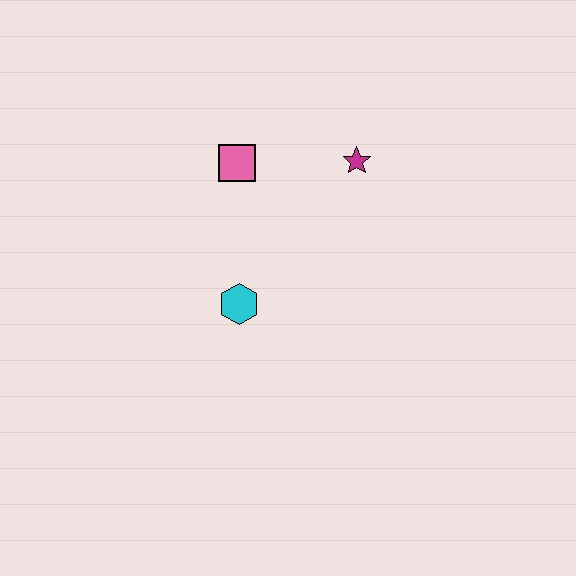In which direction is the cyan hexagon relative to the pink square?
The cyan hexagon is below the pink square.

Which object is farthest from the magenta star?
The cyan hexagon is farthest from the magenta star.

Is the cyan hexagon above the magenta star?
No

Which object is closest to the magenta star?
The pink square is closest to the magenta star.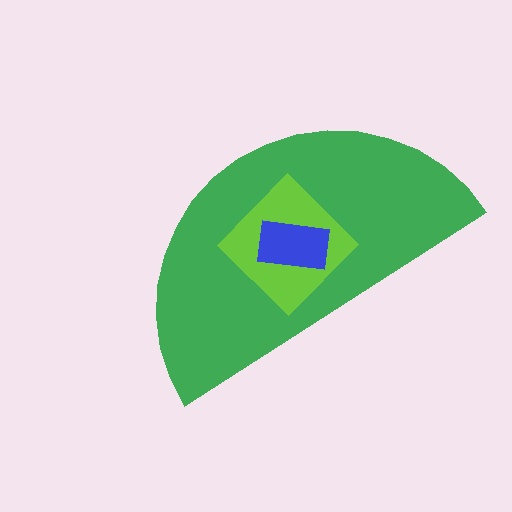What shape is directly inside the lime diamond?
The blue rectangle.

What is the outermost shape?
The green semicircle.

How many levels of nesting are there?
3.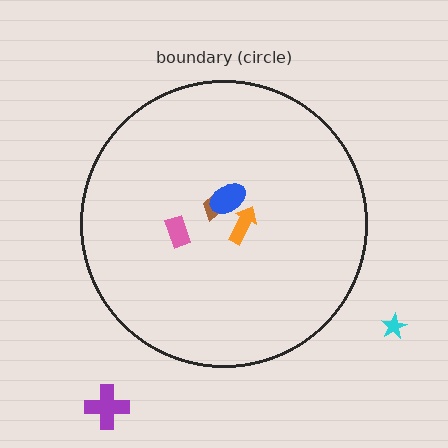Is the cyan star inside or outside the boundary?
Outside.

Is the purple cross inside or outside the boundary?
Outside.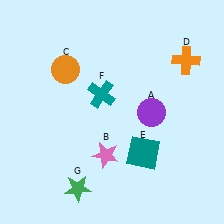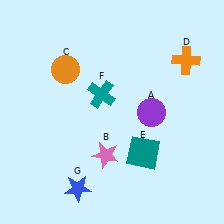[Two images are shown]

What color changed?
The star (G) changed from green in Image 1 to blue in Image 2.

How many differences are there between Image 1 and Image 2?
There is 1 difference between the two images.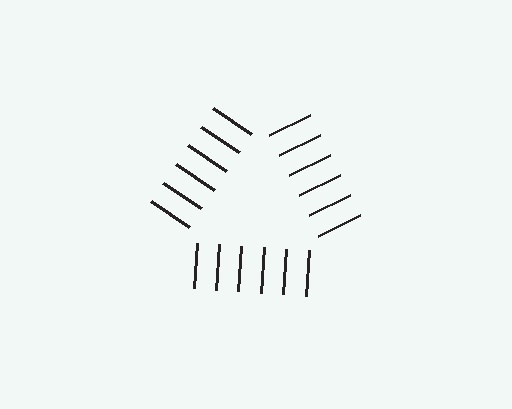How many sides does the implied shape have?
3 sides — the line-ends trace a triangle.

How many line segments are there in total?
18 — 6 along each of the 3 edges.